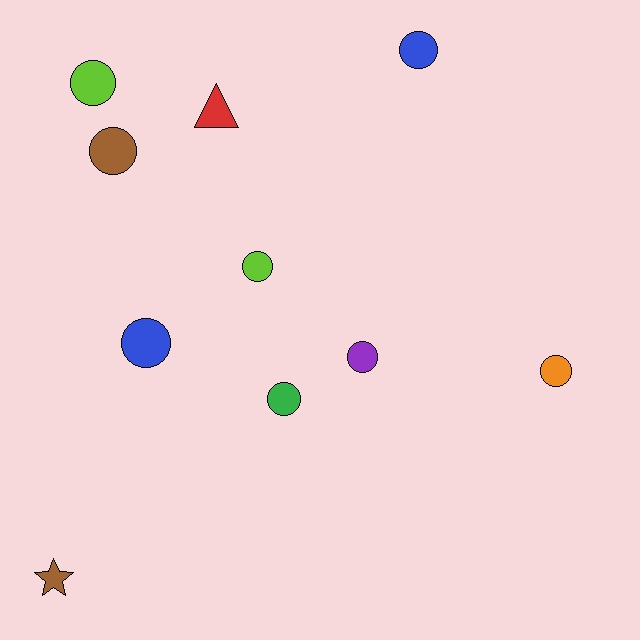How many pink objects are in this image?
There are no pink objects.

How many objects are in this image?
There are 10 objects.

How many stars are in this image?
There is 1 star.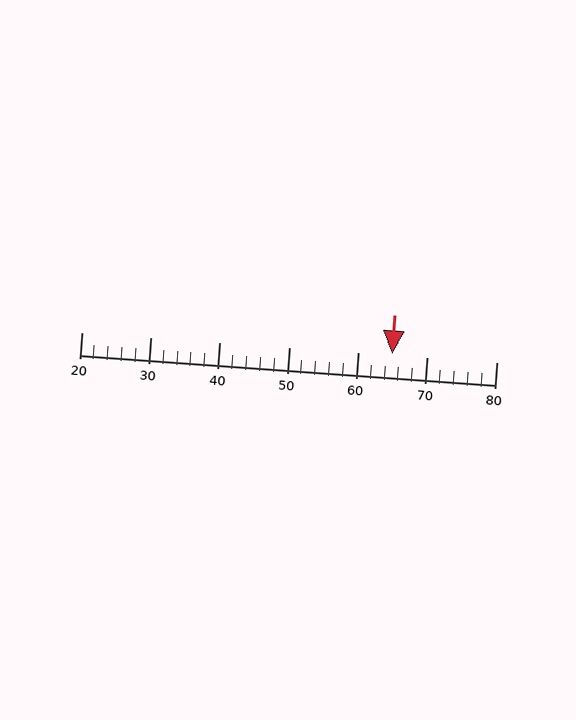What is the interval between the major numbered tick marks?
The major tick marks are spaced 10 units apart.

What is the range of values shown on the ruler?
The ruler shows values from 20 to 80.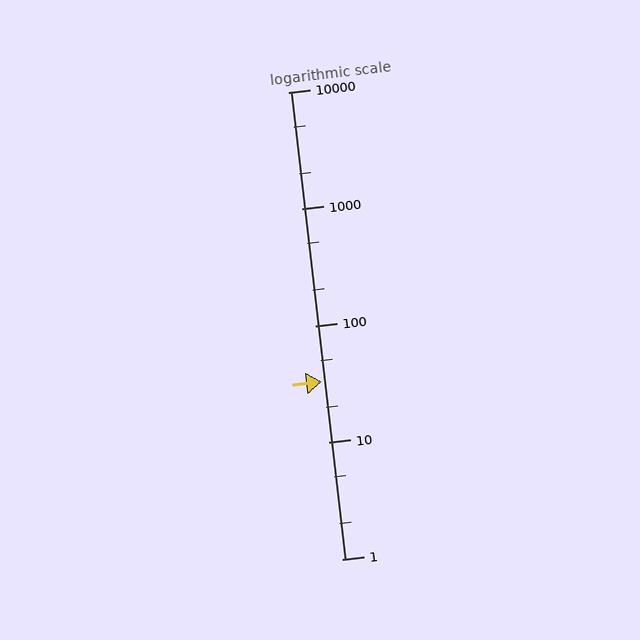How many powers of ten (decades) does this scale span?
The scale spans 4 decades, from 1 to 10000.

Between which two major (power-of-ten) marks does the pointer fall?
The pointer is between 10 and 100.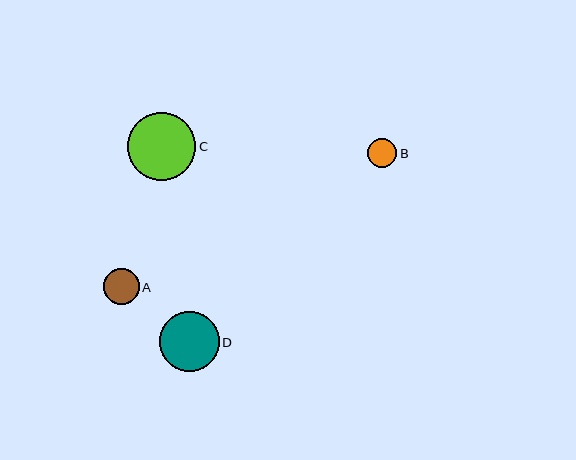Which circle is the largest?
Circle C is the largest with a size of approximately 68 pixels.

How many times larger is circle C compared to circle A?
Circle C is approximately 1.9 times the size of circle A.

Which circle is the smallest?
Circle B is the smallest with a size of approximately 29 pixels.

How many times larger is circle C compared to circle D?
Circle C is approximately 1.1 times the size of circle D.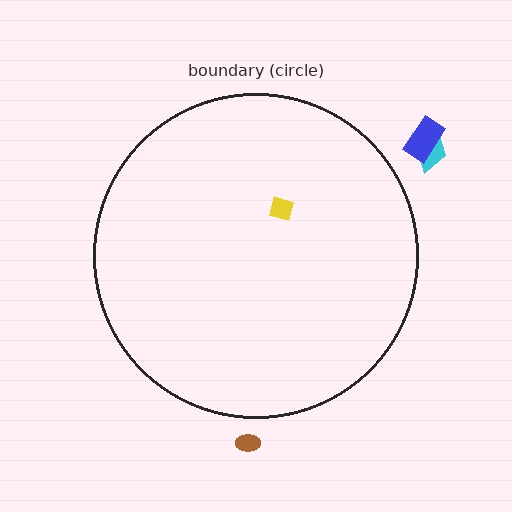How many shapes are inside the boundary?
1 inside, 3 outside.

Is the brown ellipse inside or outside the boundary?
Outside.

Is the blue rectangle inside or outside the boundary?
Outside.